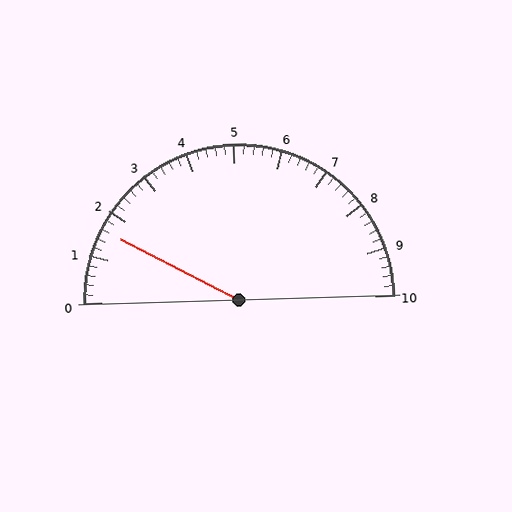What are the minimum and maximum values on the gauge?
The gauge ranges from 0 to 10.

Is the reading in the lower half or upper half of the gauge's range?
The reading is in the lower half of the range (0 to 10).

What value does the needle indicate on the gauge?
The needle indicates approximately 1.6.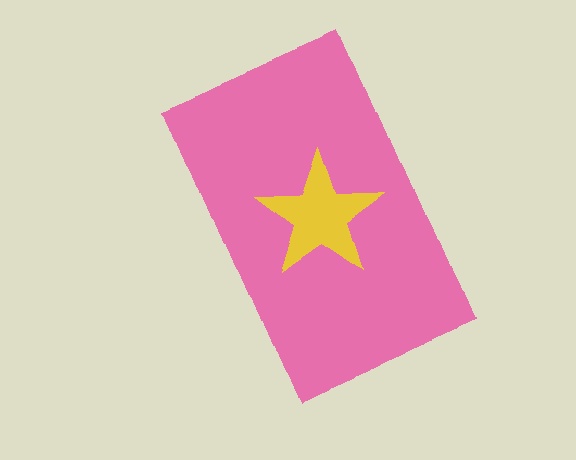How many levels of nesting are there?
2.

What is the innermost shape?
The yellow star.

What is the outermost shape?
The pink rectangle.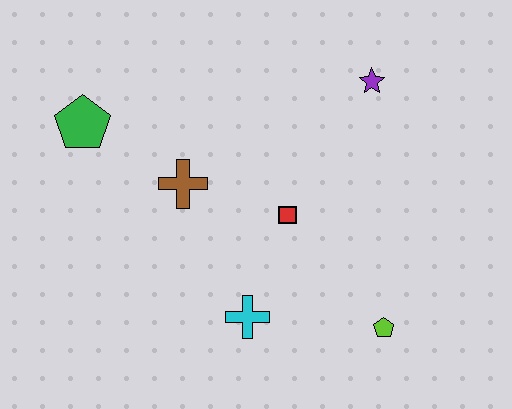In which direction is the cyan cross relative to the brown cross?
The cyan cross is below the brown cross.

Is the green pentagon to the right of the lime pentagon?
No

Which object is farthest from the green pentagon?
The lime pentagon is farthest from the green pentagon.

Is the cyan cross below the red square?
Yes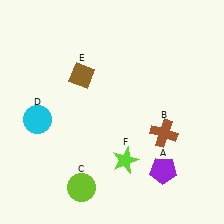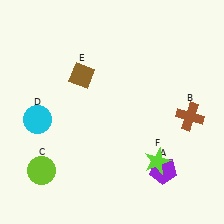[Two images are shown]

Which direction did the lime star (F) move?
The lime star (F) moved right.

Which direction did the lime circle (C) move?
The lime circle (C) moved left.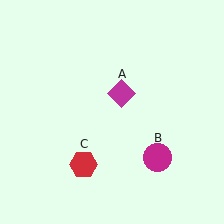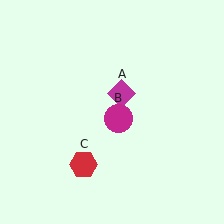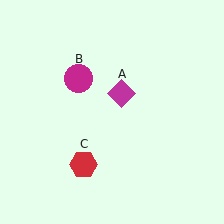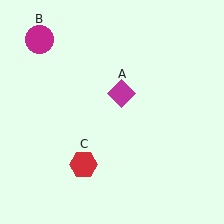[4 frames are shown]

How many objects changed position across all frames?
1 object changed position: magenta circle (object B).